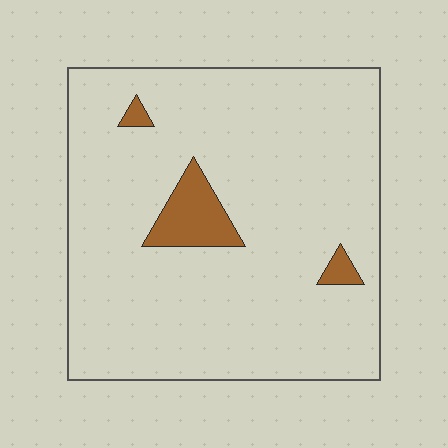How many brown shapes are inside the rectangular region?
3.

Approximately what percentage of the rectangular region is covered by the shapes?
Approximately 5%.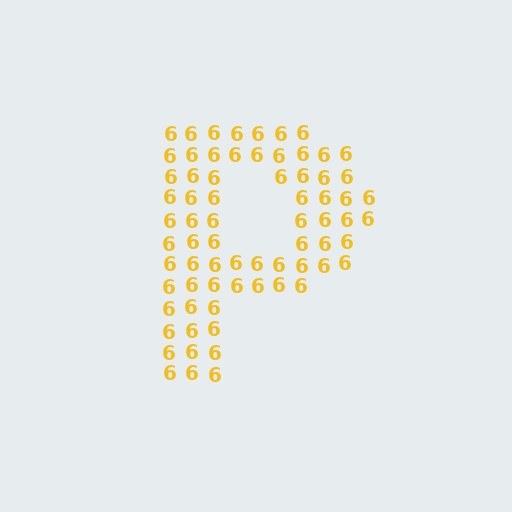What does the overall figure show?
The overall figure shows the letter P.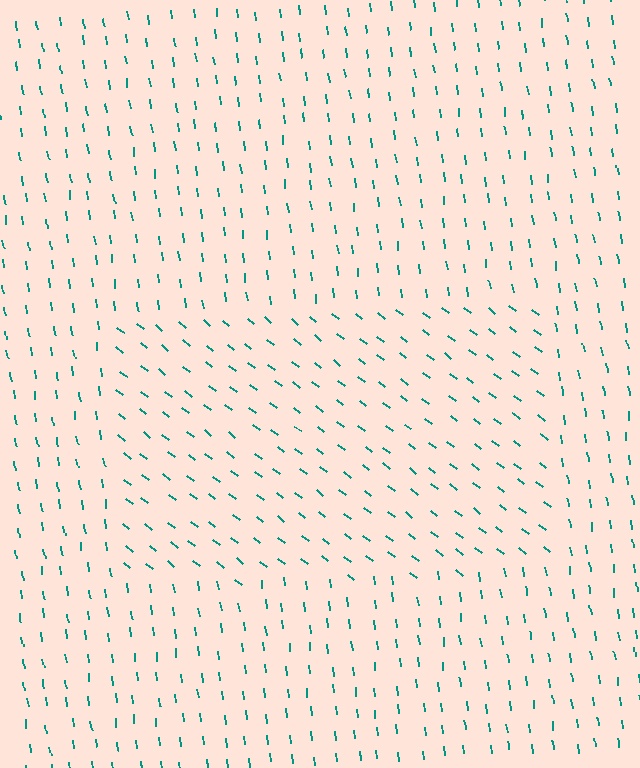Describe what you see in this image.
The image is filled with small teal line segments. A rectangle region in the image has lines oriented differently from the surrounding lines, creating a visible texture boundary.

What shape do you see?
I see a rectangle.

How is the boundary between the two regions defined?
The boundary is defined purely by a change in line orientation (approximately 45 degrees difference). All lines are the same color and thickness.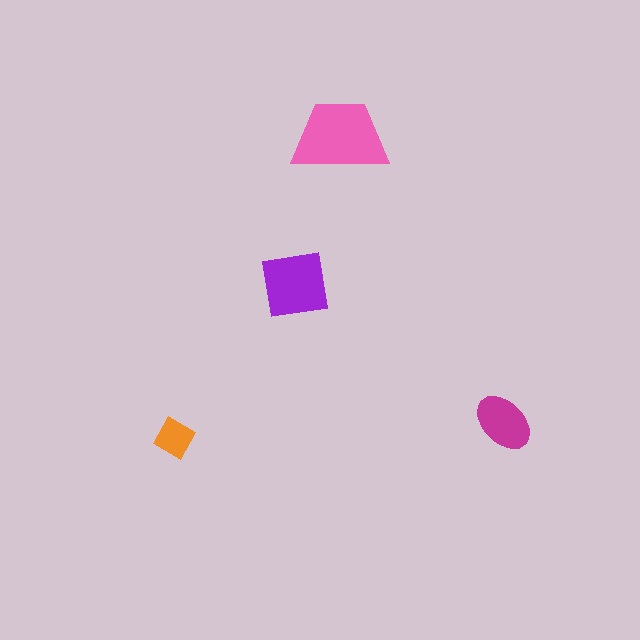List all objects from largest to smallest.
The pink trapezoid, the purple square, the magenta ellipse, the orange diamond.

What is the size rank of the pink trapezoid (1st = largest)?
1st.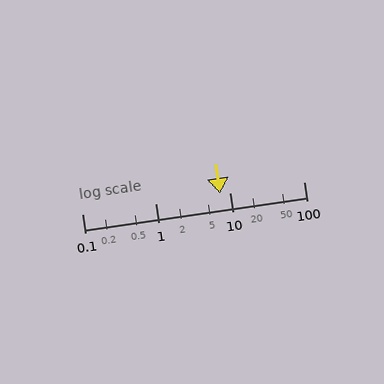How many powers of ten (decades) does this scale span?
The scale spans 3 decades, from 0.1 to 100.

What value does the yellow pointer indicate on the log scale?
The pointer indicates approximately 7.4.